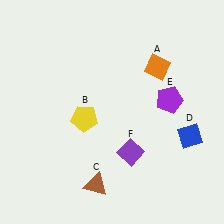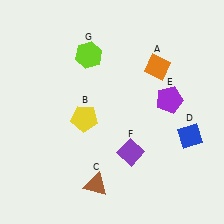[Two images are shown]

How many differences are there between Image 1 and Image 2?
There is 1 difference between the two images.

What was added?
A lime hexagon (G) was added in Image 2.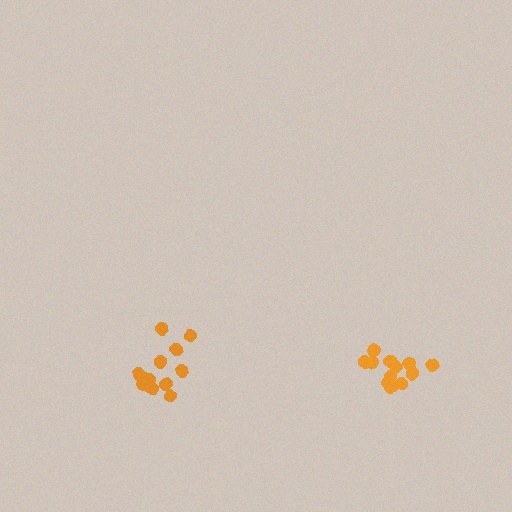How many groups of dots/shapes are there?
There are 2 groups.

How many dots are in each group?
Group 1: 13 dots, Group 2: 12 dots (25 total).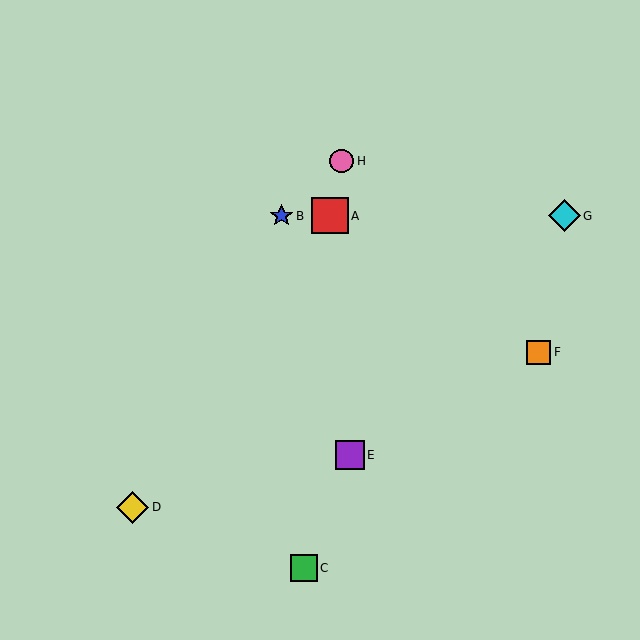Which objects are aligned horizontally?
Objects A, B, G are aligned horizontally.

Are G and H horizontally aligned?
No, G is at y≈216 and H is at y≈161.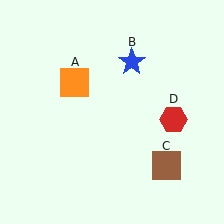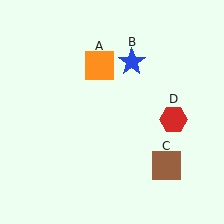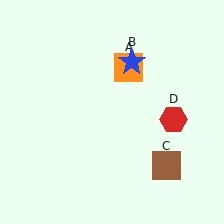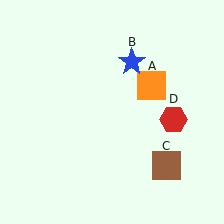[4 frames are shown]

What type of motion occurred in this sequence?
The orange square (object A) rotated clockwise around the center of the scene.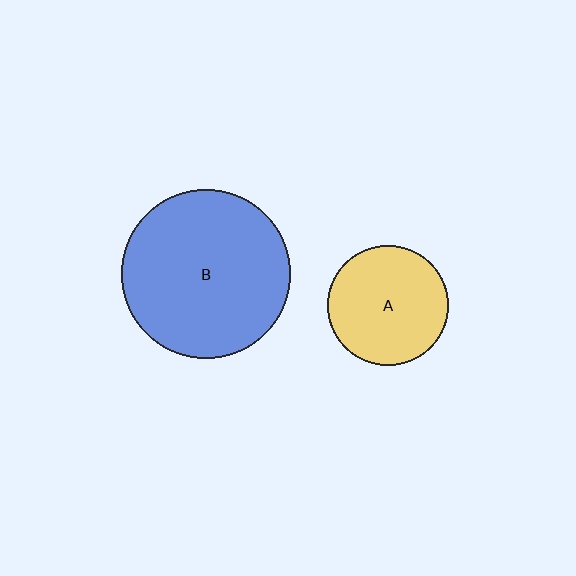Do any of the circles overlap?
No, none of the circles overlap.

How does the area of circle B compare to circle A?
Approximately 2.0 times.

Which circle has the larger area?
Circle B (blue).